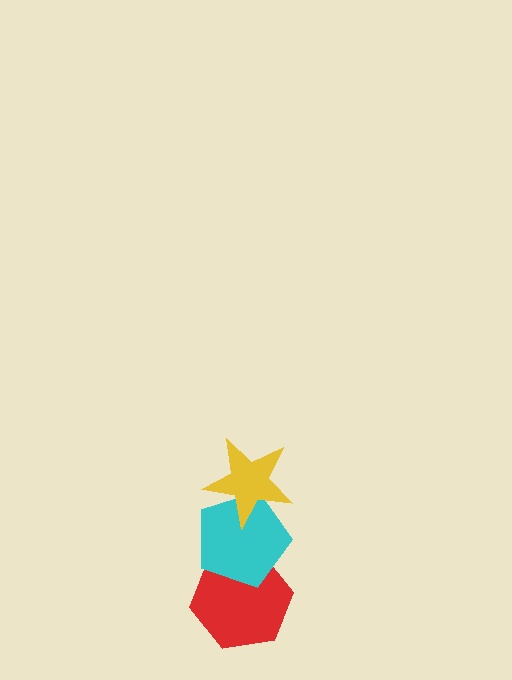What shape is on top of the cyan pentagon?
The yellow star is on top of the cyan pentagon.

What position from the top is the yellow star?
The yellow star is 1st from the top.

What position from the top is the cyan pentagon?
The cyan pentagon is 2nd from the top.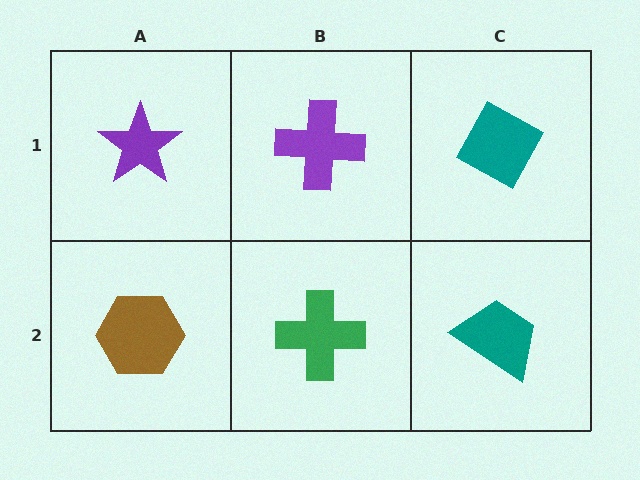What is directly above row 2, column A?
A purple star.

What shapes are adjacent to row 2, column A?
A purple star (row 1, column A), a green cross (row 2, column B).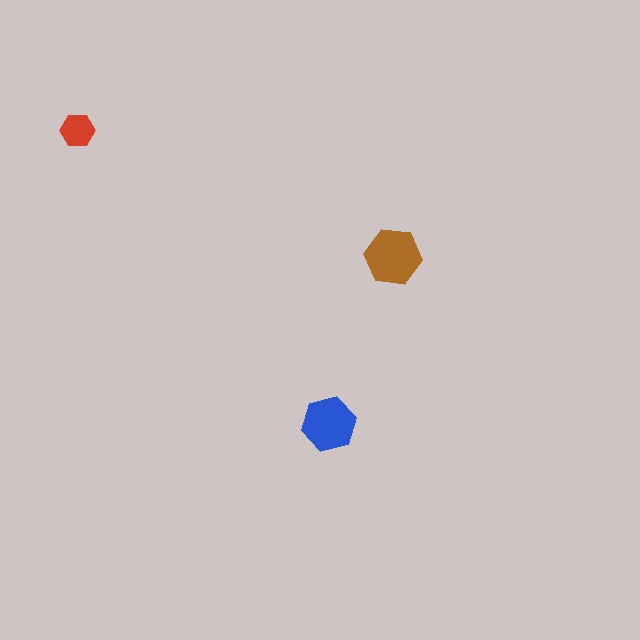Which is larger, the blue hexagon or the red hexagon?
The blue one.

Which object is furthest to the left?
The red hexagon is leftmost.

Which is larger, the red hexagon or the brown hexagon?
The brown one.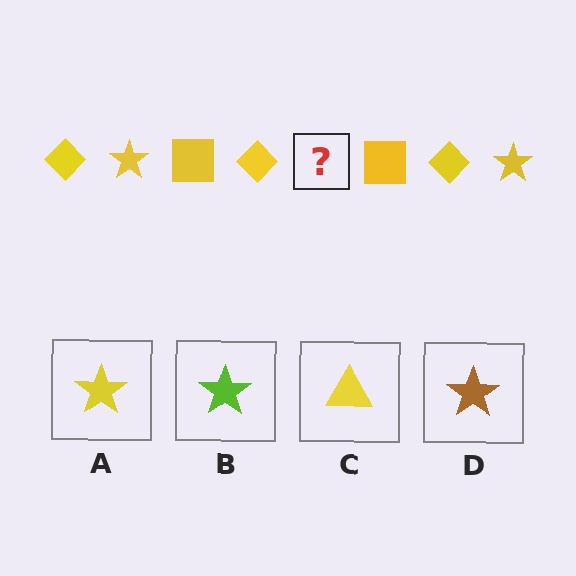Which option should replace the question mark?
Option A.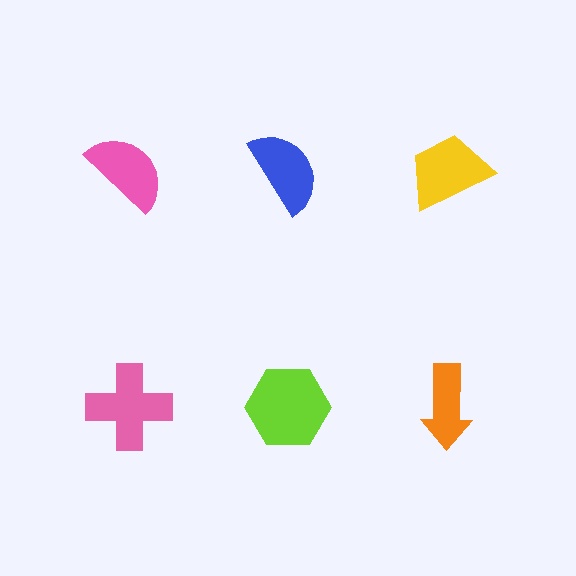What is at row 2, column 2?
A lime hexagon.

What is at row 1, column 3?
A yellow trapezoid.